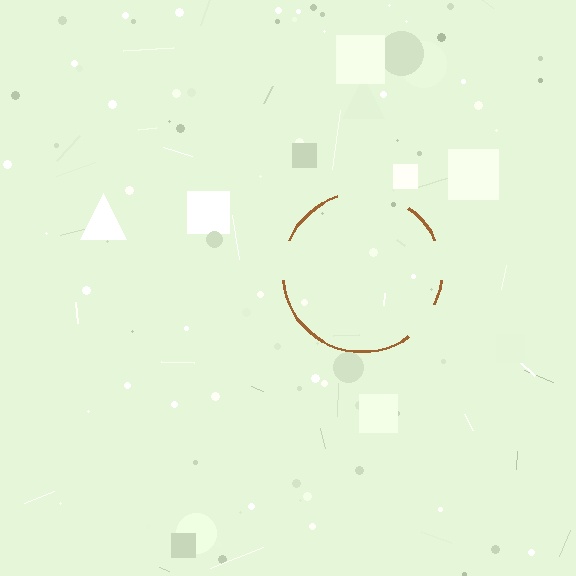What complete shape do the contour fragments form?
The contour fragments form a circle.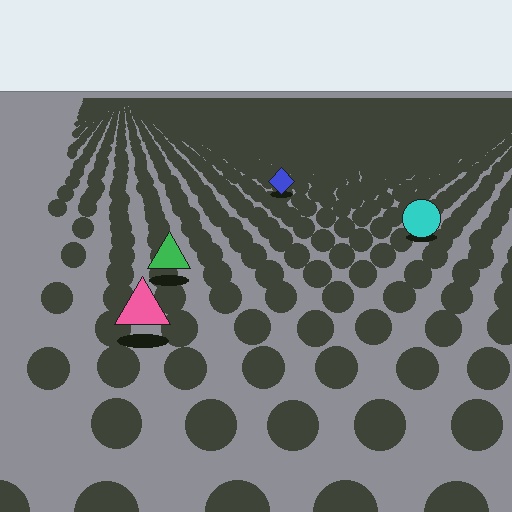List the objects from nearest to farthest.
From nearest to farthest: the pink triangle, the green triangle, the cyan circle, the blue diamond.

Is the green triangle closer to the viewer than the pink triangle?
No. The pink triangle is closer — you can tell from the texture gradient: the ground texture is coarser near it.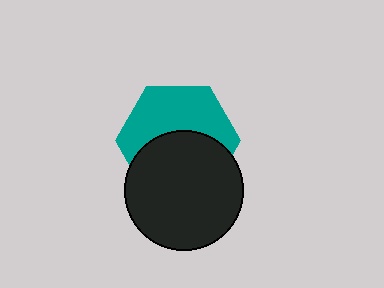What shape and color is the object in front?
The object in front is a black circle.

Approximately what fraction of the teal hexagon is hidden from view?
Roughly 49% of the teal hexagon is hidden behind the black circle.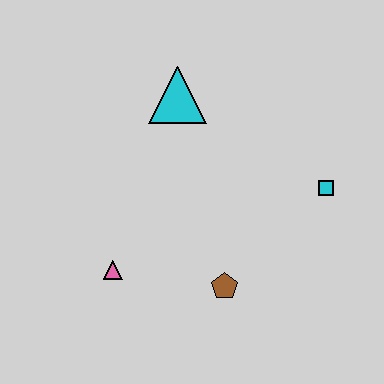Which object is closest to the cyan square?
The brown pentagon is closest to the cyan square.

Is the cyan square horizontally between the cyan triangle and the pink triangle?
No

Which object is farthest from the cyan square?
The pink triangle is farthest from the cyan square.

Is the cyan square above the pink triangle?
Yes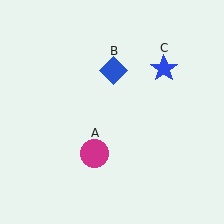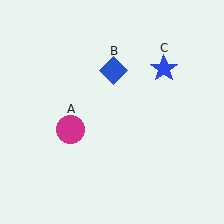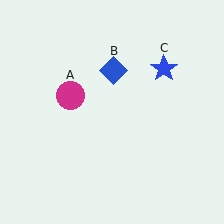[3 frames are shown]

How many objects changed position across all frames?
1 object changed position: magenta circle (object A).